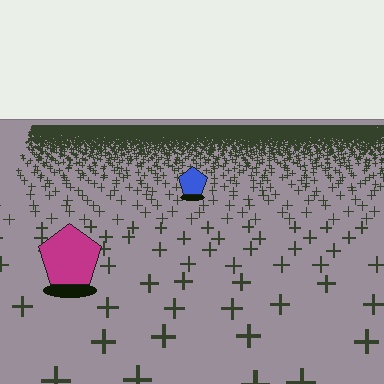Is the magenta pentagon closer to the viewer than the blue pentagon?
Yes. The magenta pentagon is closer — you can tell from the texture gradient: the ground texture is coarser near it.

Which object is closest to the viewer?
The magenta pentagon is closest. The texture marks near it are larger and more spread out.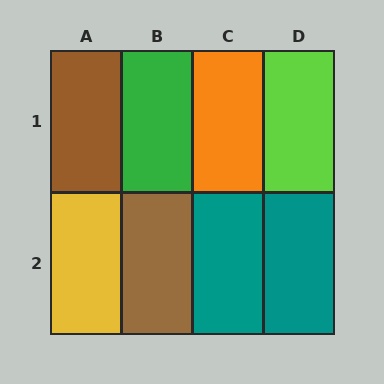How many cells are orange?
1 cell is orange.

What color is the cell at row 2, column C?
Teal.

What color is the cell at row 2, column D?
Teal.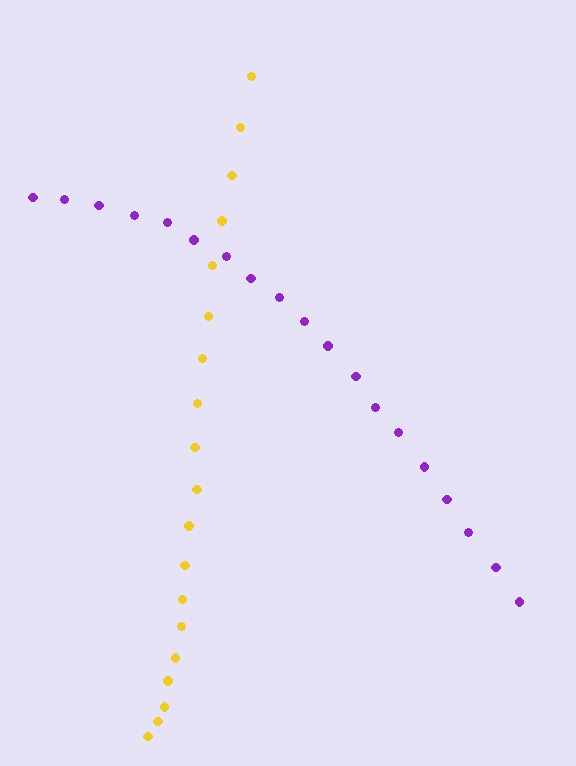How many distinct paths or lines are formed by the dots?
There are 2 distinct paths.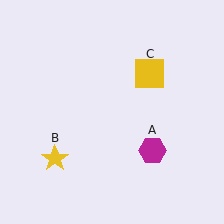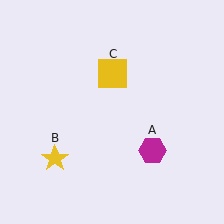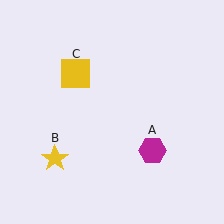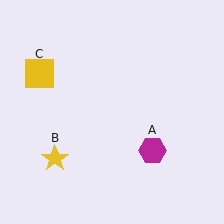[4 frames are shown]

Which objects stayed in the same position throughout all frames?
Magenta hexagon (object A) and yellow star (object B) remained stationary.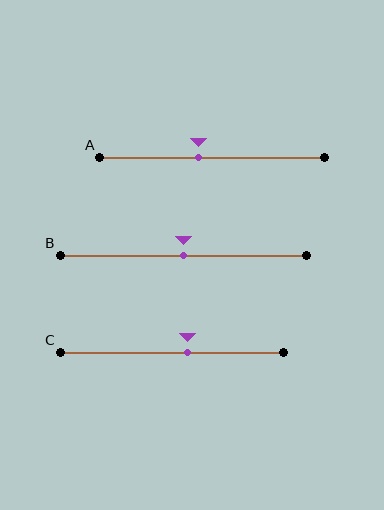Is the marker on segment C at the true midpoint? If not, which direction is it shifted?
No, the marker on segment C is shifted to the right by about 7% of the segment length.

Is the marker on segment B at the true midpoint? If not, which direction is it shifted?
Yes, the marker on segment B is at the true midpoint.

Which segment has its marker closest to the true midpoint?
Segment B has its marker closest to the true midpoint.